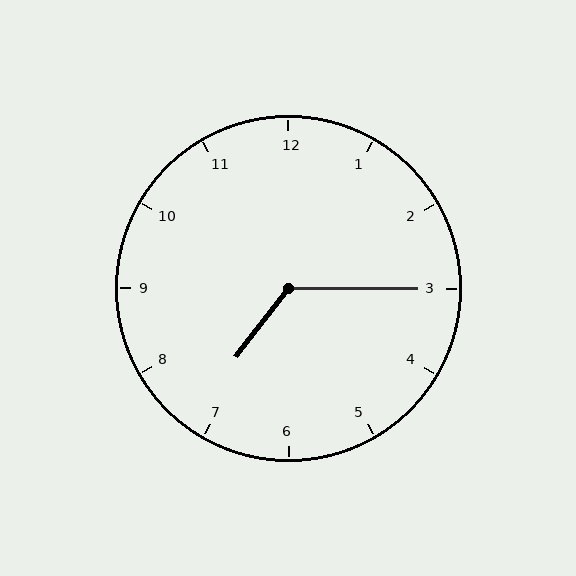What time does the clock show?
7:15.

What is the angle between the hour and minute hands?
Approximately 128 degrees.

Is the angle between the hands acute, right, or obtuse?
It is obtuse.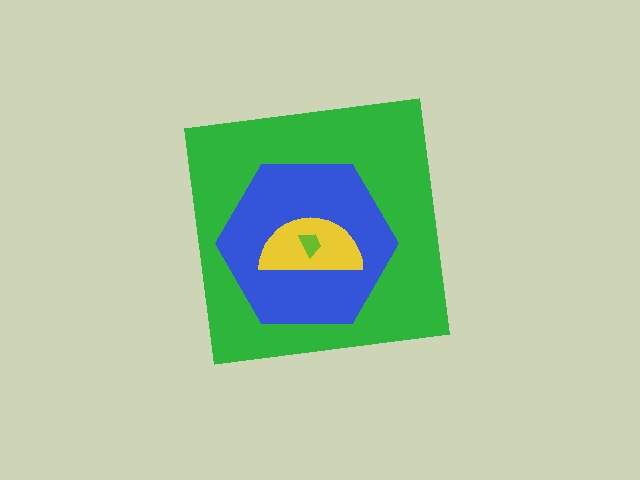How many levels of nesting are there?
4.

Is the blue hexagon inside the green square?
Yes.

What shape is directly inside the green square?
The blue hexagon.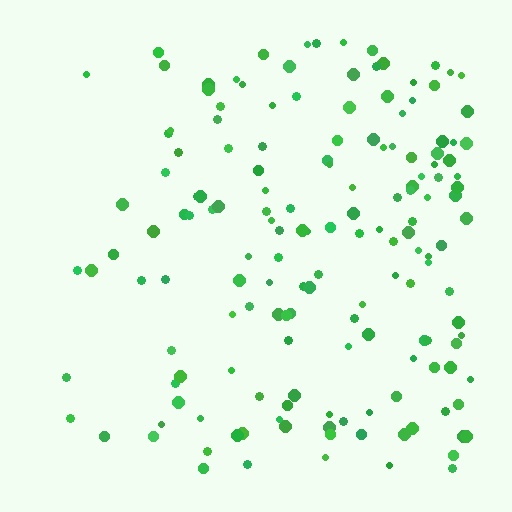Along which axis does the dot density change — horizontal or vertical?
Horizontal.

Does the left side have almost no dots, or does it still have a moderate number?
Still a moderate number, just noticeably fewer than the right.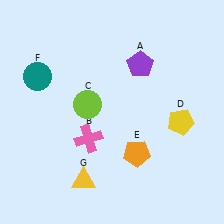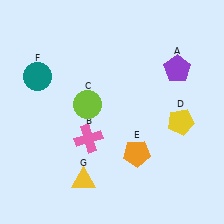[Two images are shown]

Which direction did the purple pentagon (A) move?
The purple pentagon (A) moved right.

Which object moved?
The purple pentagon (A) moved right.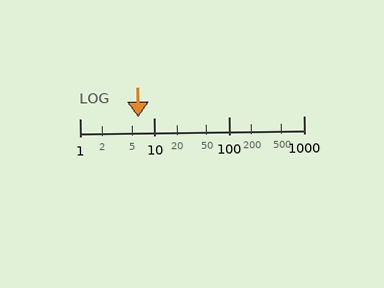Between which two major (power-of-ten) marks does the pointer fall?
The pointer is between 1 and 10.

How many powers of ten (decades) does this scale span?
The scale spans 3 decades, from 1 to 1000.